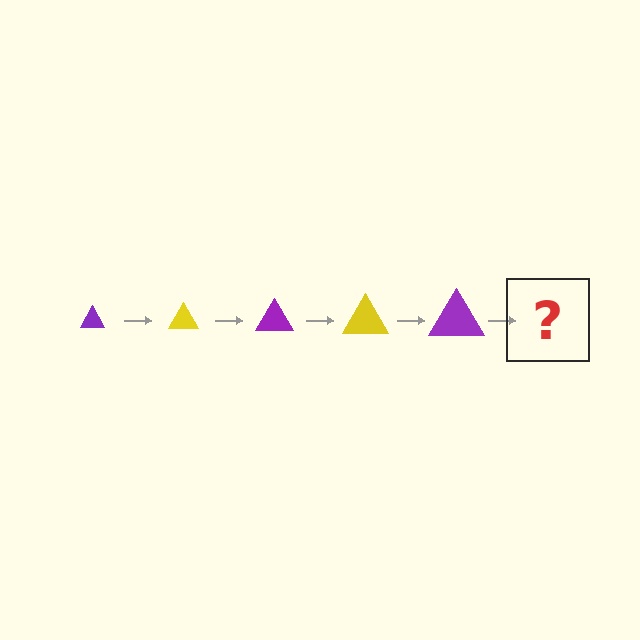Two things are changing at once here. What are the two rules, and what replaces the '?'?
The two rules are that the triangle grows larger each step and the color cycles through purple and yellow. The '?' should be a yellow triangle, larger than the previous one.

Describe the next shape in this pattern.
It should be a yellow triangle, larger than the previous one.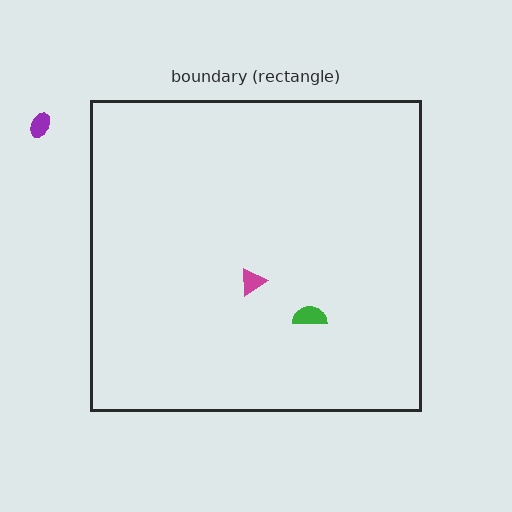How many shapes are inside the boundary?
2 inside, 1 outside.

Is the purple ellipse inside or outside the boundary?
Outside.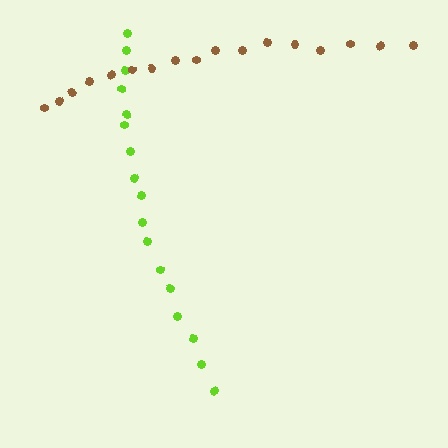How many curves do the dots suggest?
There are 2 distinct paths.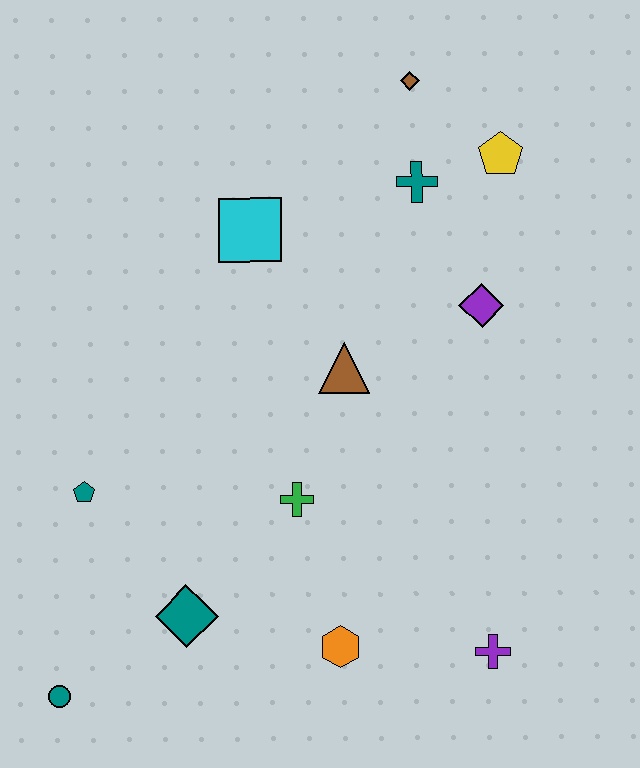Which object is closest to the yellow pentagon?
The teal cross is closest to the yellow pentagon.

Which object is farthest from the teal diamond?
The brown diamond is farthest from the teal diamond.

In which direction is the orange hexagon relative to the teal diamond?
The orange hexagon is to the right of the teal diamond.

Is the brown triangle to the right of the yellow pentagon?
No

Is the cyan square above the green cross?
Yes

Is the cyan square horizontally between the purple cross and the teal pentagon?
Yes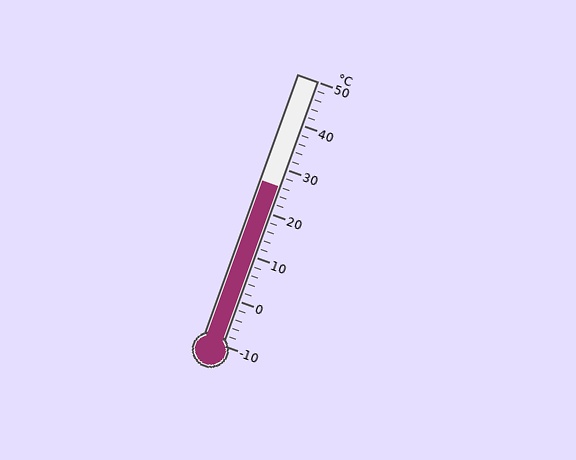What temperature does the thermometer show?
The thermometer shows approximately 26°C.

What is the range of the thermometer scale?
The thermometer scale ranges from -10°C to 50°C.